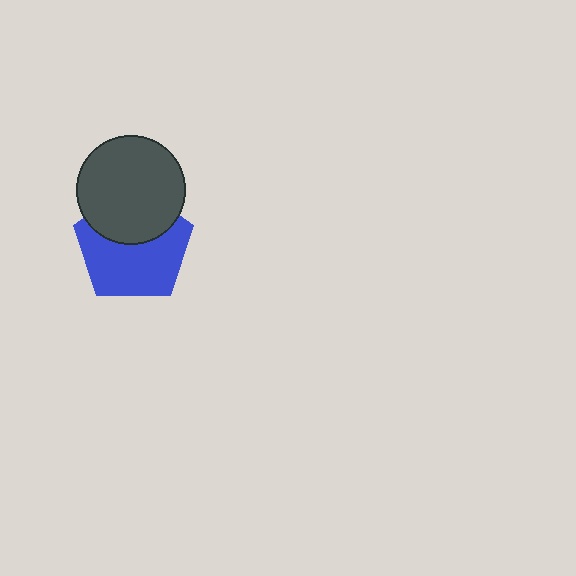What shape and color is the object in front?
The object in front is a dark gray circle.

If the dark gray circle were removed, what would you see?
You would see the complete blue pentagon.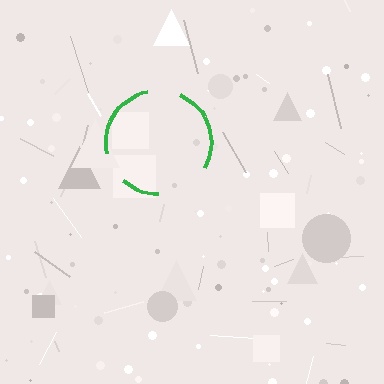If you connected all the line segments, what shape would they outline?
They would outline a circle.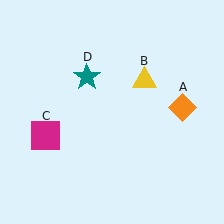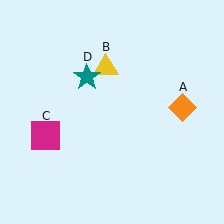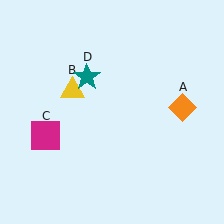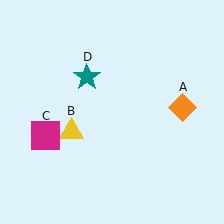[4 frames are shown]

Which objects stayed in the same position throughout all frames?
Orange diamond (object A) and magenta square (object C) and teal star (object D) remained stationary.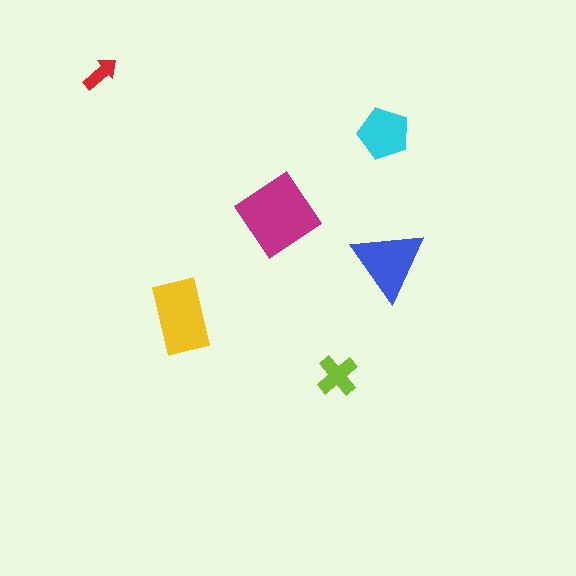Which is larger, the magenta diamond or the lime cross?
The magenta diamond.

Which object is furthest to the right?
The blue triangle is rightmost.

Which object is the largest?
The magenta diamond.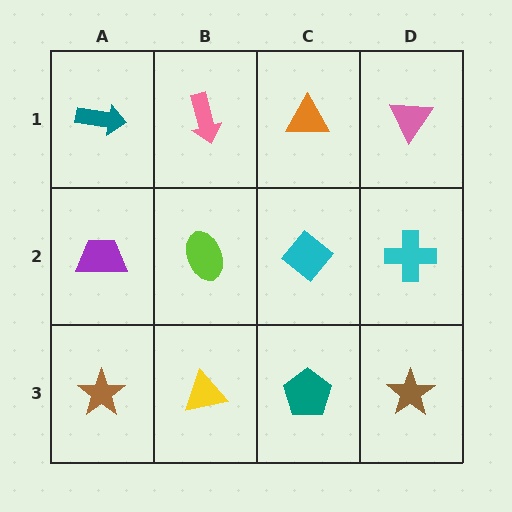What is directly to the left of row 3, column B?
A brown star.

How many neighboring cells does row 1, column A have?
2.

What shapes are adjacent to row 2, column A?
A teal arrow (row 1, column A), a brown star (row 3, column A), a lime ellipse (row 2, column B).